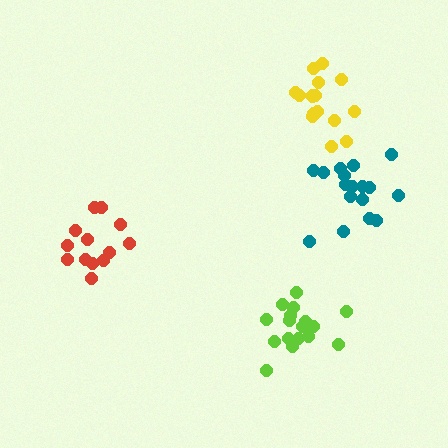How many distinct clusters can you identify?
There are 4 distinct clusters.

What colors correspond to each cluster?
The clusters are colored: red, yellow, lime, teal.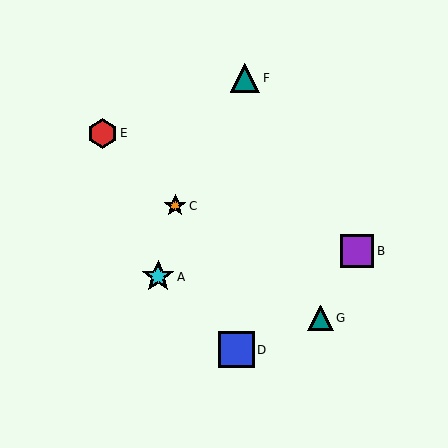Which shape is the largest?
The blue square (labeled D) is the largest.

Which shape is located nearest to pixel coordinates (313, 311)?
The teal triangle (labeled G) at (321, 318) is nearest to that location.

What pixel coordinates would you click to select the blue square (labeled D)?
Click at (237, 350) to select the blue square D.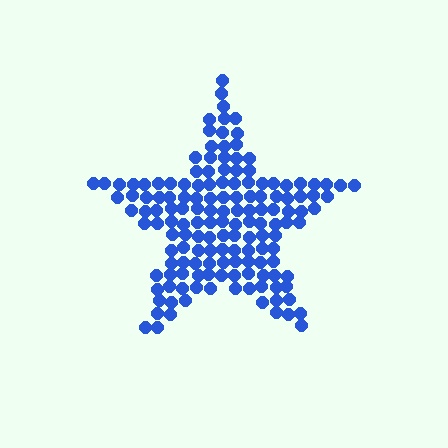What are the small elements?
The small elements are circles.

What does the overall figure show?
The overall figure shows a star.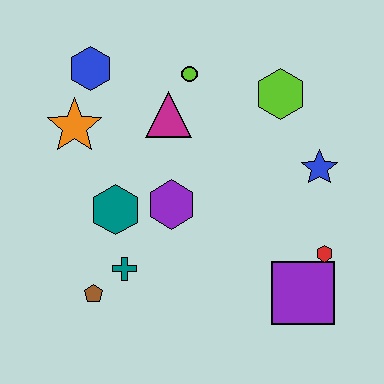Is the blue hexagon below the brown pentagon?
No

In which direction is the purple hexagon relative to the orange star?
The purple hexagon is to the right of the orange star.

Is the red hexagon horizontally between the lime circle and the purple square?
No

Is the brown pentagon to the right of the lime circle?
No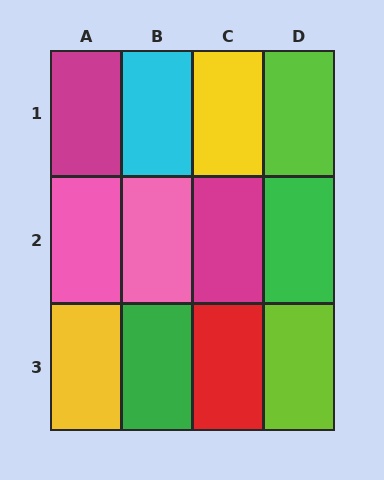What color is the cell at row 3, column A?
Yellow.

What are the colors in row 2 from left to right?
Pink, pink, magenta, green.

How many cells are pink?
2 cells are pink.